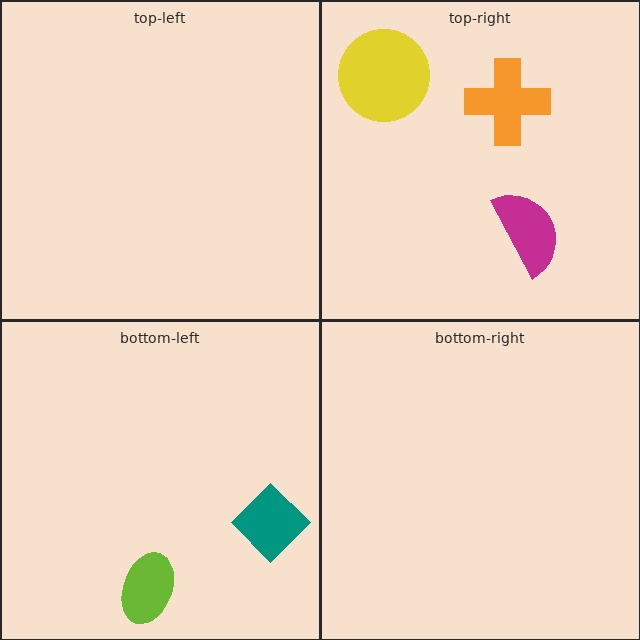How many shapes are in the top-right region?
3.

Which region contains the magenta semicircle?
The top-right region.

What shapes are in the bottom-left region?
The lime ellipse, the teal diamond.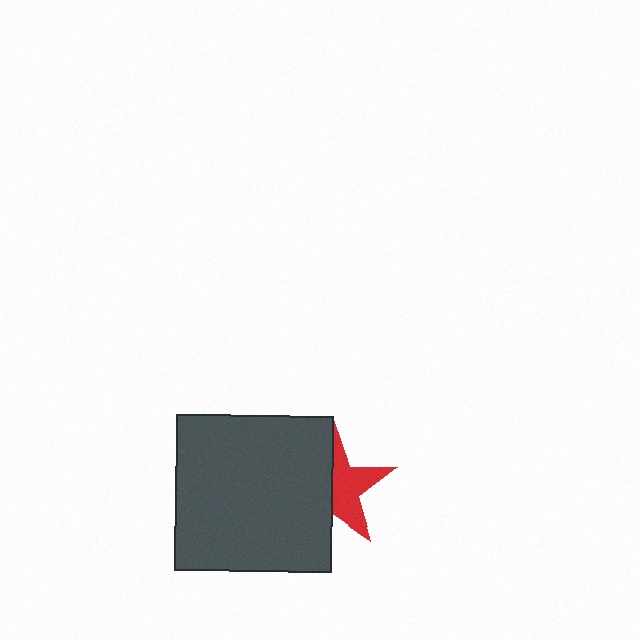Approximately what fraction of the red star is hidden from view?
Roughly 50% of the red star is hidden behind the dark gray square.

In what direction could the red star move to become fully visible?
The red star could move right. That would shift it out from behind the dark gray square entirely.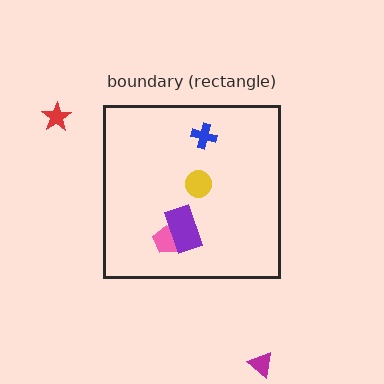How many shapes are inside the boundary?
4 inside, 2 outside.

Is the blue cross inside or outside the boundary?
Inside.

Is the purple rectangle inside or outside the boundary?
Inside.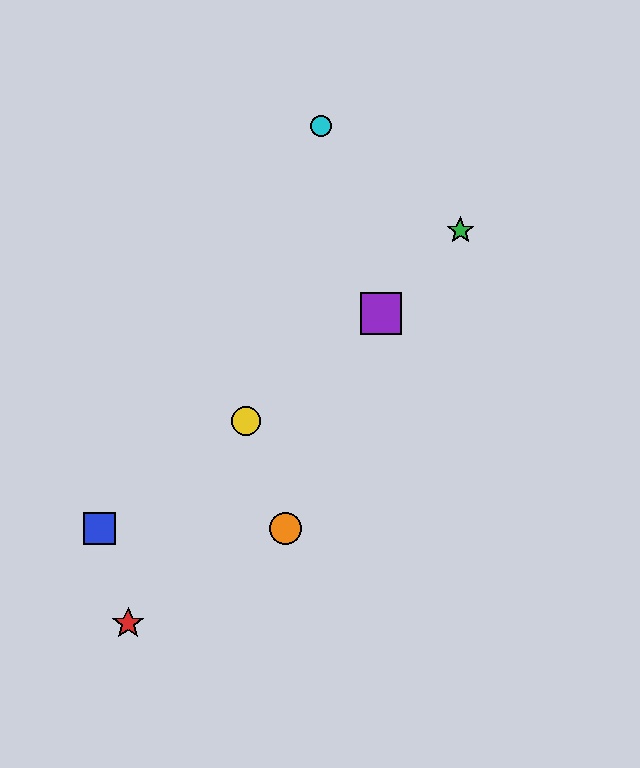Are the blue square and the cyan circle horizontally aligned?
No, the blue square is at y≈529 and the cyan circle is at y≈126.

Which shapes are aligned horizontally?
The blue square, the orange circle are aligned horizontally.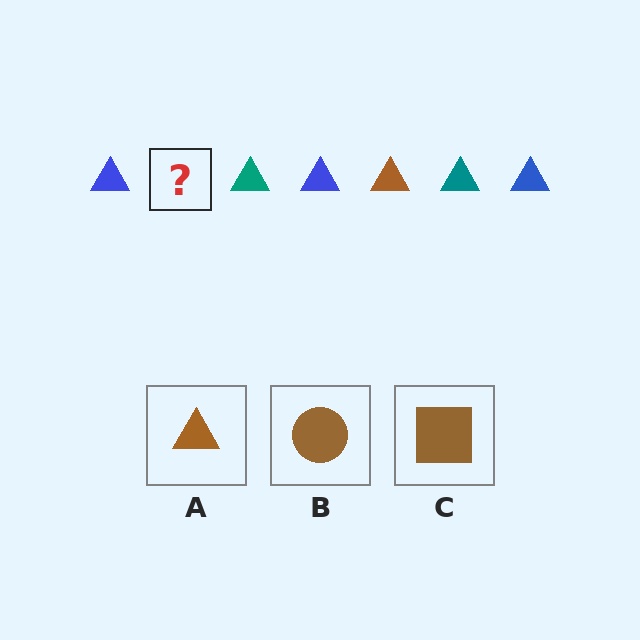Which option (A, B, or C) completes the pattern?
A.